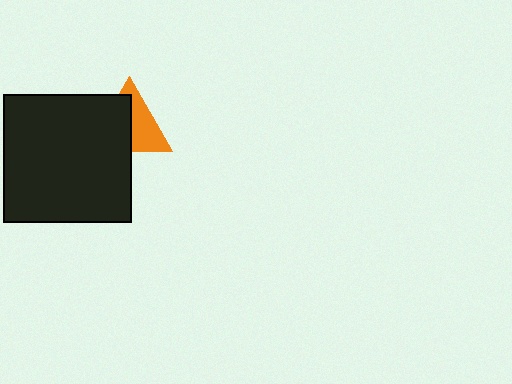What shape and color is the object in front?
The object in front is a black square.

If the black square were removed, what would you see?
You would see the complete orange triangle.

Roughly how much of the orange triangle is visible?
About half of it is visible (roughly 49%).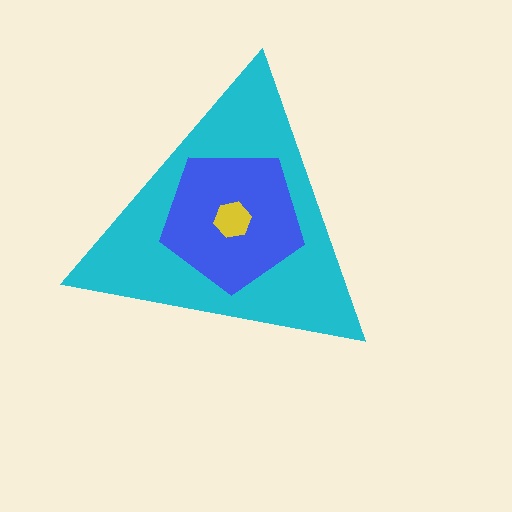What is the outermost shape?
The cyan triangle.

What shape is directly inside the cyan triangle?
The blue pentagon.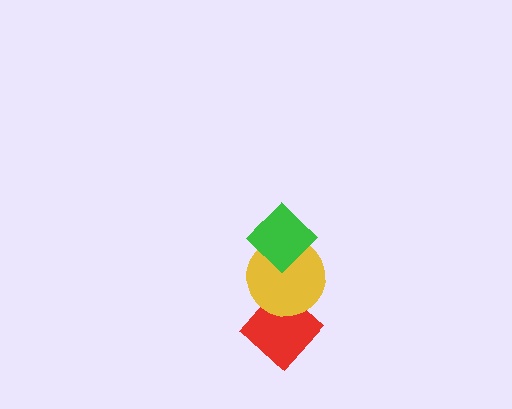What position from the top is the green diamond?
The green diamond is 1st from the top.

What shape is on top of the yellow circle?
The green diamond is on top of the yellow circle.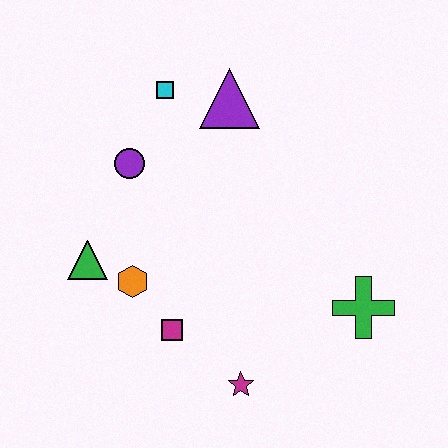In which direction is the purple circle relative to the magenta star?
The purple circle is above the magenta star.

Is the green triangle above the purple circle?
No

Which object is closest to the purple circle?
The cyan square is closest to the purple circle.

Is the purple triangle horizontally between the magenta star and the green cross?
No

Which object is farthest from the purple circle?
The green cross is farthest from the purple circle.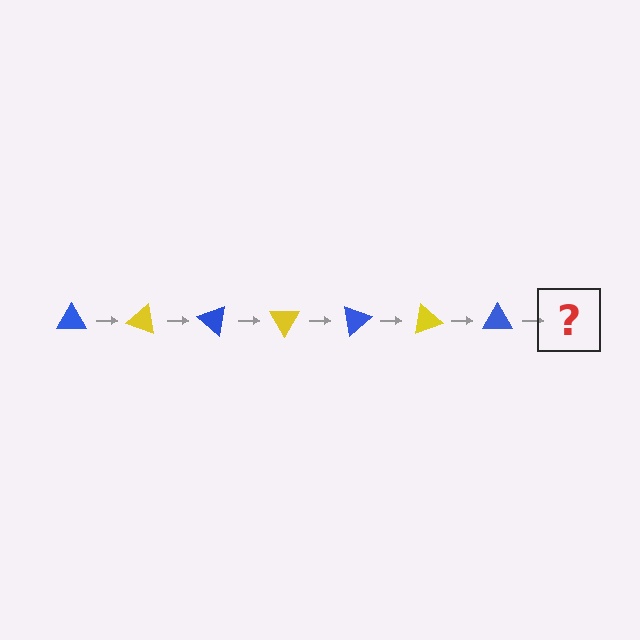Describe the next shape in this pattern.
It should be a yellow triangle, rotated 140 degrees from the start.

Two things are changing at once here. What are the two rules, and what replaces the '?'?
The two rules are that it rotates 20 degrees each step and the color cycles through blue and yellow. The '?' should be a yellow triangle, rotated 140 degrees from the start.